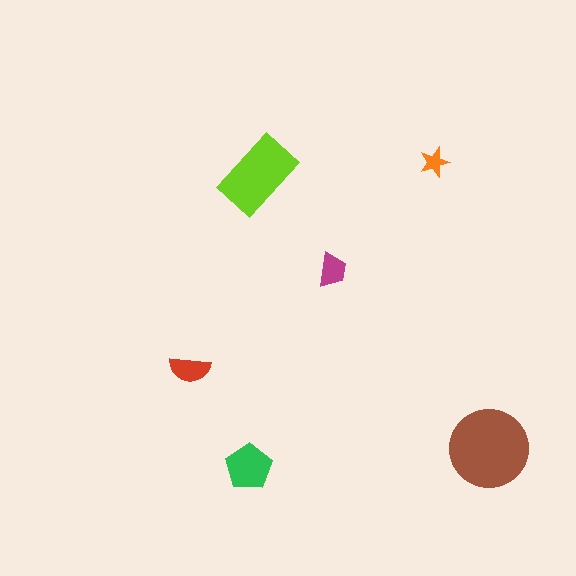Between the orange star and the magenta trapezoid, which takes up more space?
The magenta trapezoid.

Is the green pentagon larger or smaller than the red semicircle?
Larger.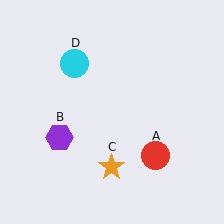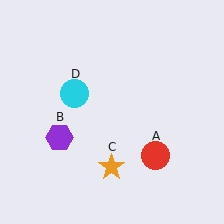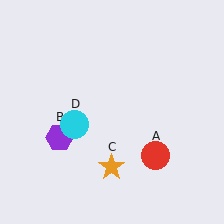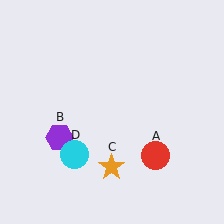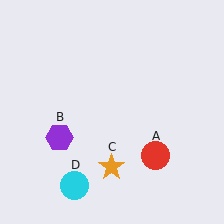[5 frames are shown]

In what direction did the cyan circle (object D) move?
The cyan circle (object D) moved down.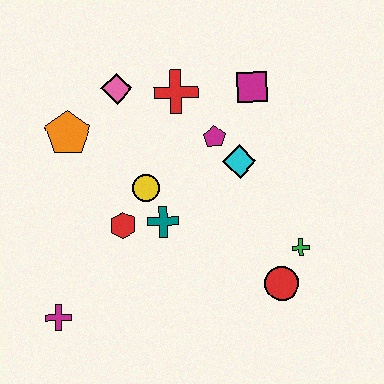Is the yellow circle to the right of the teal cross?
No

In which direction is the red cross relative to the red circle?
The red cross is above the red circle.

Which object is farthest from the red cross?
The magenta cross is farthest from the red cross.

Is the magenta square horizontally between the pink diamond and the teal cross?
No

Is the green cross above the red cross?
No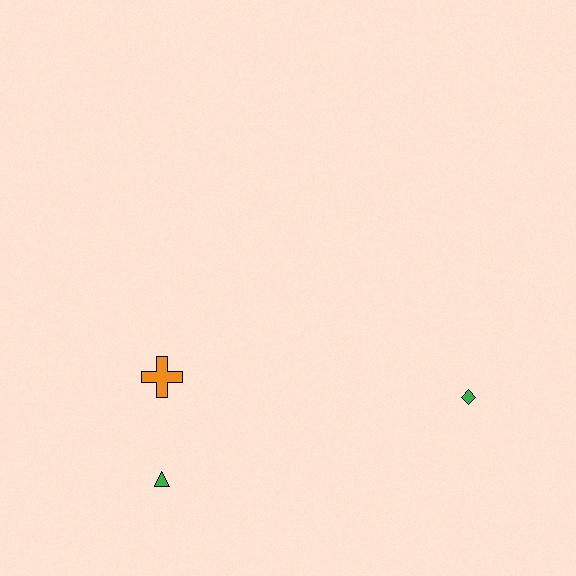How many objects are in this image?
There are 3 objects.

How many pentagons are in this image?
There are no pentagons.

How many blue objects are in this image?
There are no blue objects.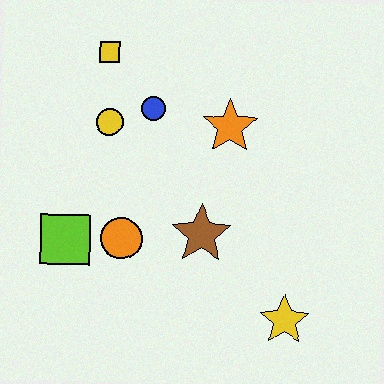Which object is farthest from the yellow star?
The yellow square is farthest from the yellow star.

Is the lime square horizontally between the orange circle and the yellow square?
No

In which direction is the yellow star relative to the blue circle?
The yellow star is below the blue circle.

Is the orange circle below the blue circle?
Yes